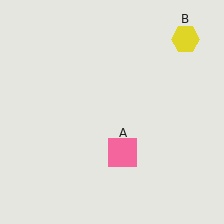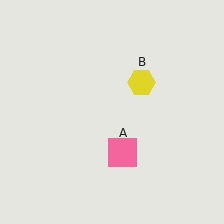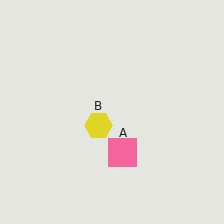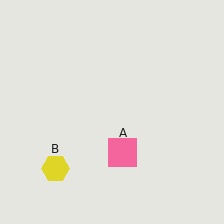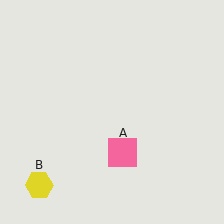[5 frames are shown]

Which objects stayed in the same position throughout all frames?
Pink square (object A) remained stationary.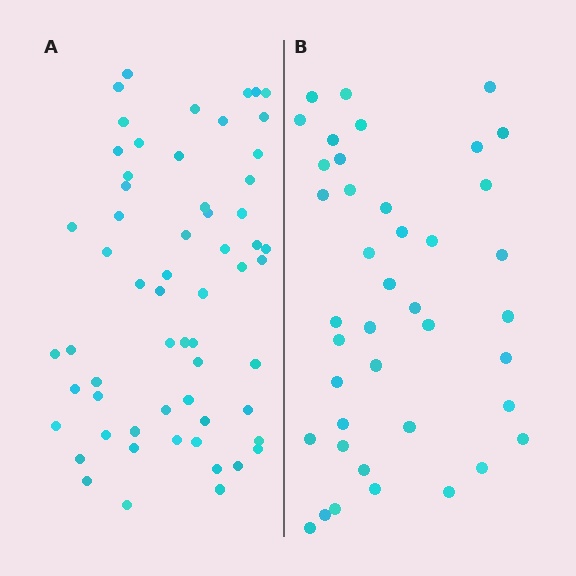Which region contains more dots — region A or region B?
Region A (the left region) has more dots.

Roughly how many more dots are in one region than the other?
Region A has approximately 20 more dots than region B.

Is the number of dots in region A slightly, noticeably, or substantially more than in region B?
Region A has substantially more. The ratio is roughly 1.5 to 1.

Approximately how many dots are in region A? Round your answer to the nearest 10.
About 60 dots.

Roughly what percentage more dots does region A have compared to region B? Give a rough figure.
About 45% more.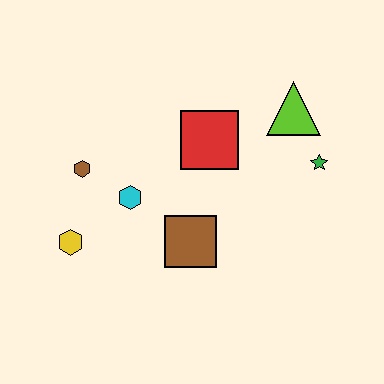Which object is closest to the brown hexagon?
The cyan hexagon is closest to the brown hexagon.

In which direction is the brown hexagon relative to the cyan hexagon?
The brown hexagon is to the left of the cyan hexagon.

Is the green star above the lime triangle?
No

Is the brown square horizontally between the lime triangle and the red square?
No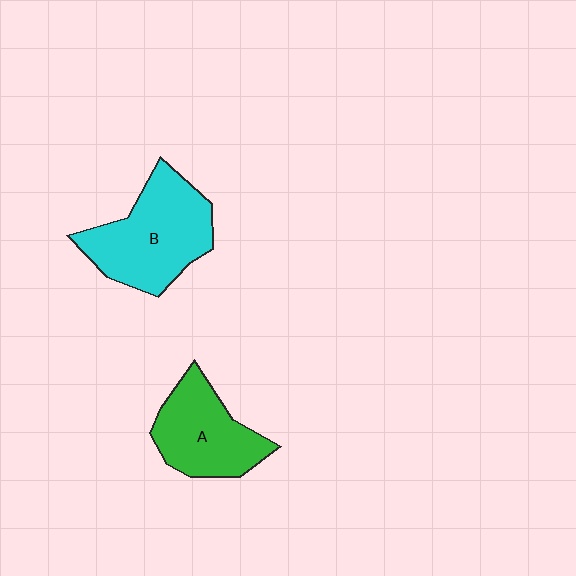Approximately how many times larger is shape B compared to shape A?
Approximately 1.3 times.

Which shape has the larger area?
Shape B (cyan).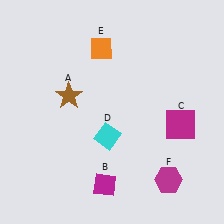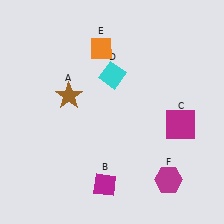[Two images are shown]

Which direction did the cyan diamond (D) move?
The cyan diamond (D) moved up.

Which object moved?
The cyan diamond (D) moved up.